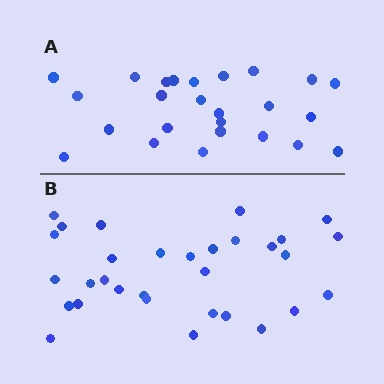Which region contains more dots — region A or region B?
Region B (the bottom region) has more dots.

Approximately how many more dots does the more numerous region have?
Region B has about 6 more dots than region A.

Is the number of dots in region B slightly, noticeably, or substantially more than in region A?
Region B has only slightly more — the two regions are fairly close. The ratio is roughly 1.2 to 1.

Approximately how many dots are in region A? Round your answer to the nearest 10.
About 20 dots. (The exact count is 25, which rounds to 20.)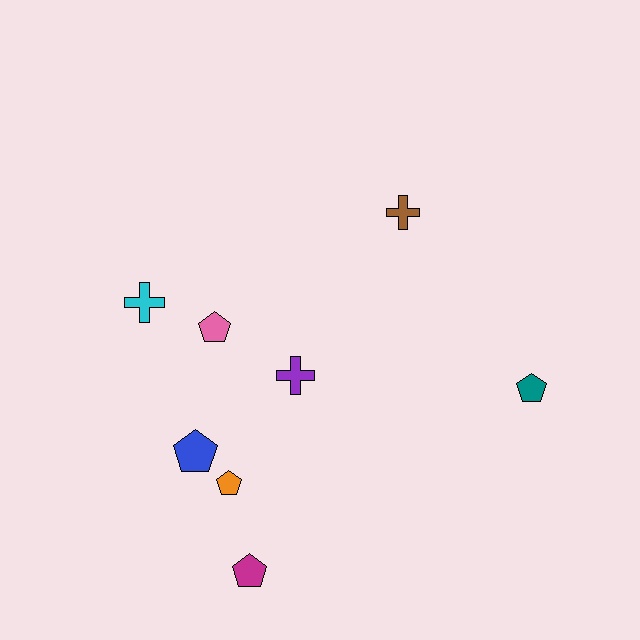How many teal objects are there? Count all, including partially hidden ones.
There is 1 teal object.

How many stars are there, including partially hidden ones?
There are no stars.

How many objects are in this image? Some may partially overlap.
There are 8 objects.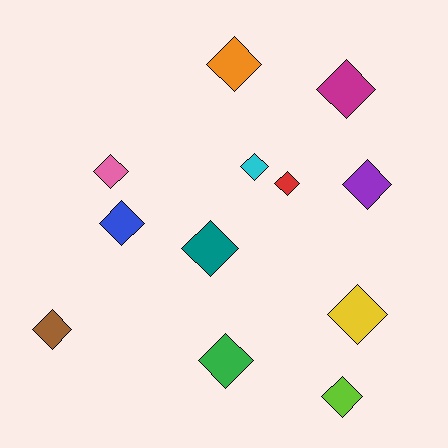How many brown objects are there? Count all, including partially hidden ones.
There is 1 brown object.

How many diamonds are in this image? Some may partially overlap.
There are 12 diamonds.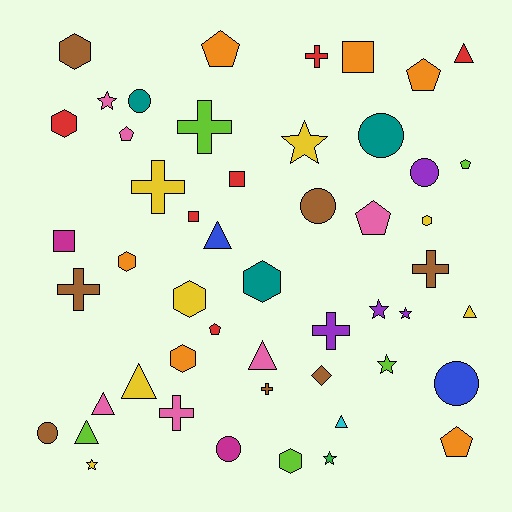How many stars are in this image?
There are 7 stars.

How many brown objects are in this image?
There are 7 brown objects.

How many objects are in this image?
There are 50 objects.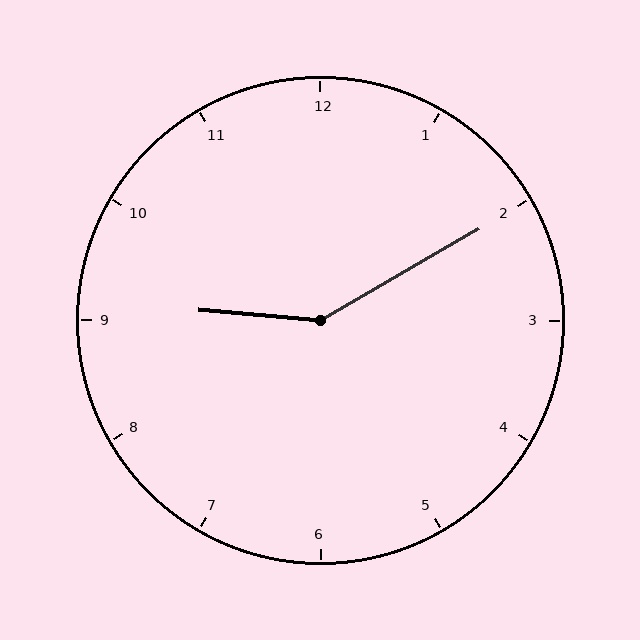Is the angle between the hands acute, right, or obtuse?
It is obtuse.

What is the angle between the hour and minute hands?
Approximately 145 degrees.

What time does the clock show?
9:10.